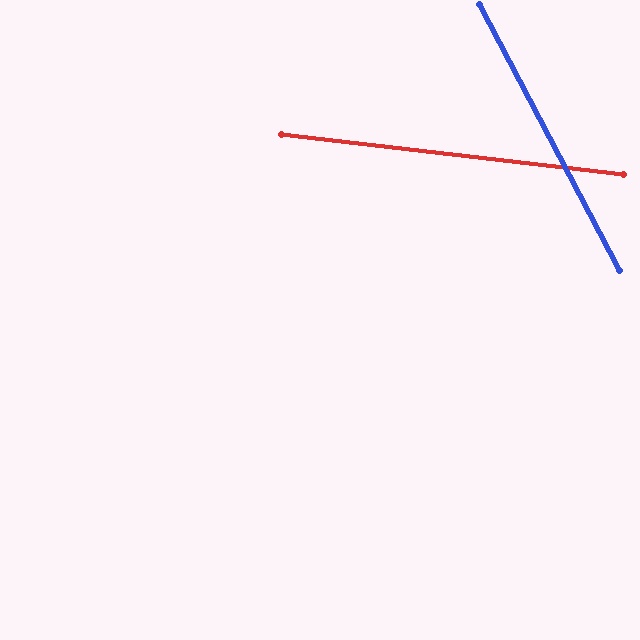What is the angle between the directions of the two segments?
Approximately 56 degrees.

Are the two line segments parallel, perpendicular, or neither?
Neither parallel nor perpendicular — they differ by about 56°.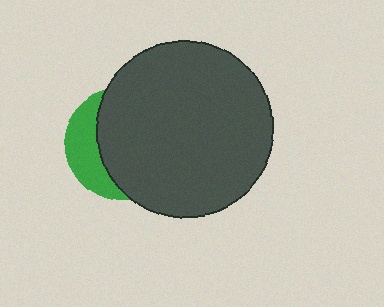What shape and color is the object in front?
The object in front is a dark gray circle.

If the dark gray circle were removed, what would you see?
You would see the complete green circle.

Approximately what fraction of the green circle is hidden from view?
Roughly 69% of the green circle is hidden behind the dark gray circle.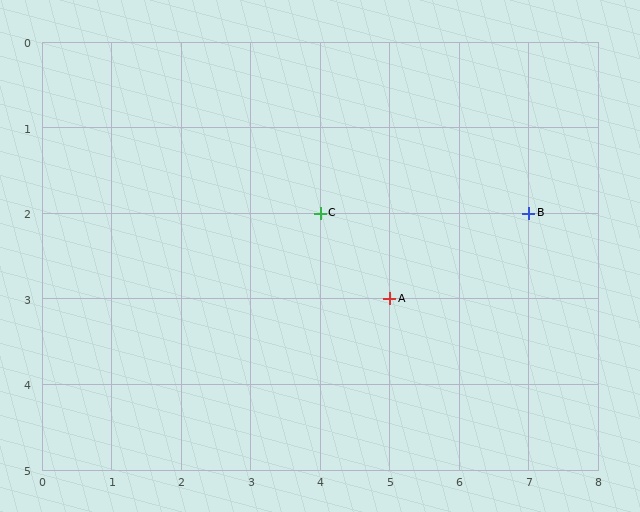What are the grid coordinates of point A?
Point A is at grid coordinates (5, 3).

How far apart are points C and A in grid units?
Points C and A are 1 column and 1 row apart (about 1.4 grid units diagonally).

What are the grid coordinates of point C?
Point C is at grid coordinates (4, 2).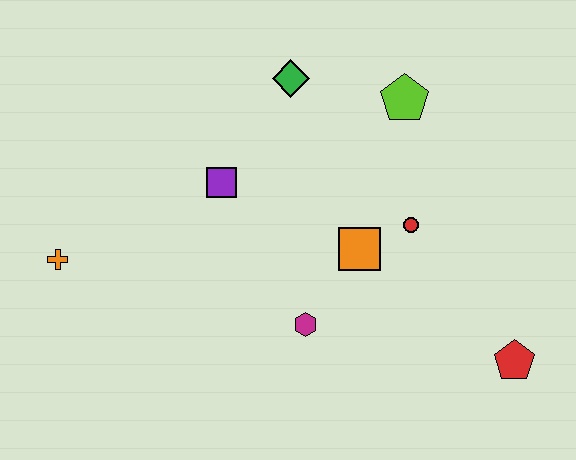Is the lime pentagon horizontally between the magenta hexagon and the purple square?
No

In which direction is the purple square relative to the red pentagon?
The purple square is to the left of the red pentagon.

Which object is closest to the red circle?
The orange square is closest to the red circle.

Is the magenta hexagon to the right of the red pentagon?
No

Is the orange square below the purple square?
Yes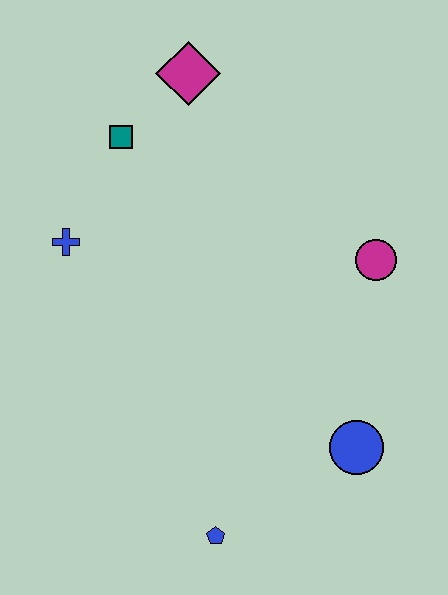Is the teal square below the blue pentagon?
No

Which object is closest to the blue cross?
The teal square is closest to the blue cross.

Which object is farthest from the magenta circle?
The blue pentagon is farthest from the magenta circle.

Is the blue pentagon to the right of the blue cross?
Yes